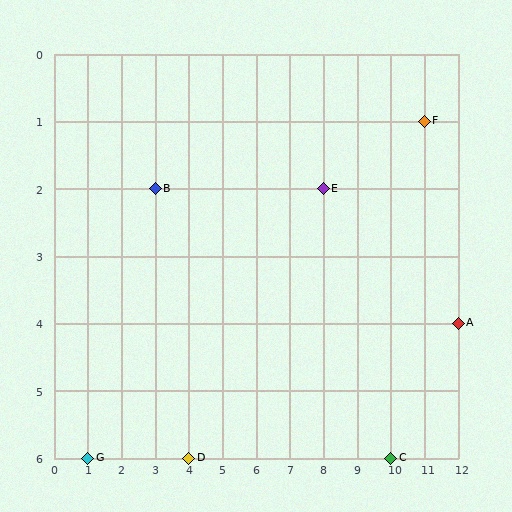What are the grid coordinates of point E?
Point E is at grid coordinates (8, 2).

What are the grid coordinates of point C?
Point C is at grid coordinates (10, 6).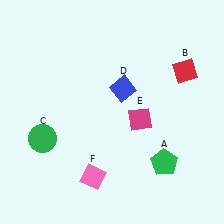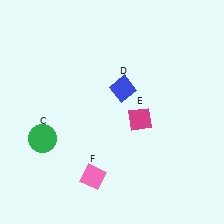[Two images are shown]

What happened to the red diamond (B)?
The red diamond (B) was removed in Image 2. It was in the top-right area of Image 1.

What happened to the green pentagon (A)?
The green pentagon (A) was removed in Image 2. It was in the bottom-right area of Image 1.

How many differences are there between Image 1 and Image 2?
There are 2 differences between the two images.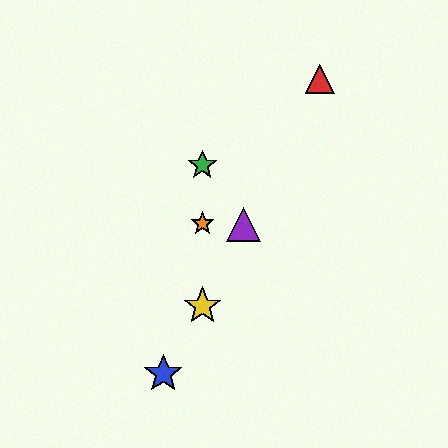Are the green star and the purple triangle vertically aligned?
No, the green star is at x≈202 and the purple triangle is at x≈244.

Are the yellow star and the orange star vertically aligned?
Yes, both are at x≈202.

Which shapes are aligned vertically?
The green star, the yellow star, the orange star are aligned vertically.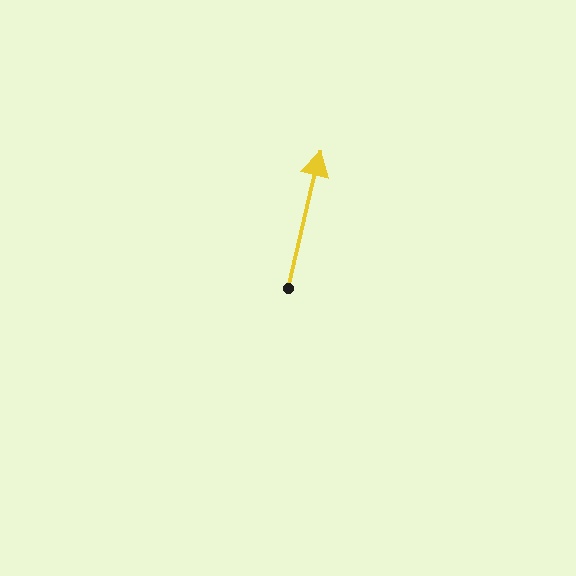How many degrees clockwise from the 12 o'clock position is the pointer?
Approximately 13 degrees.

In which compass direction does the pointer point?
North.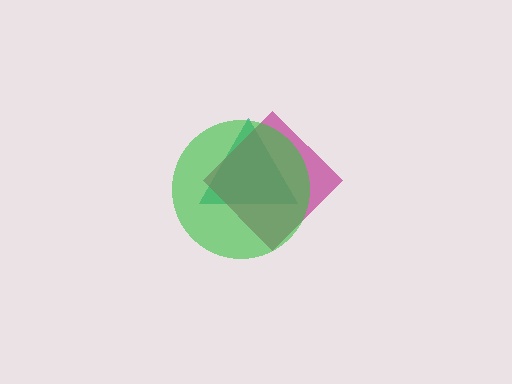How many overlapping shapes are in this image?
There are 3 overlapping shapes in the image.